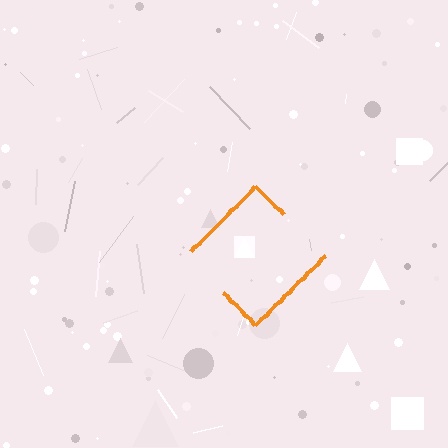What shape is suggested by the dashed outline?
The dashed outline suggests a diamond.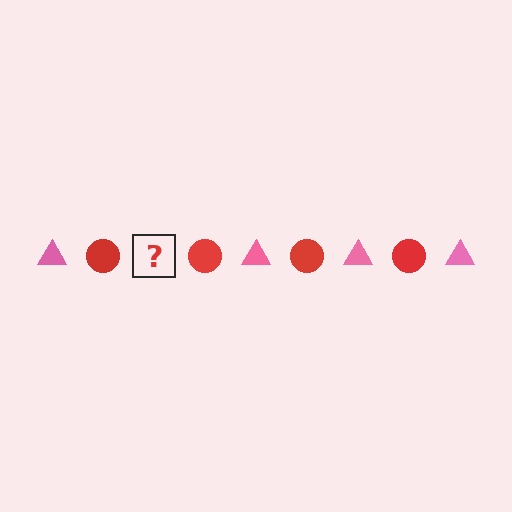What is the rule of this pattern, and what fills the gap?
The rule is that the pattern alternates between pink triangle and red circle. The gap should be filled with a pink triangle.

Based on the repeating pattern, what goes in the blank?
The blank should be a pink triangle.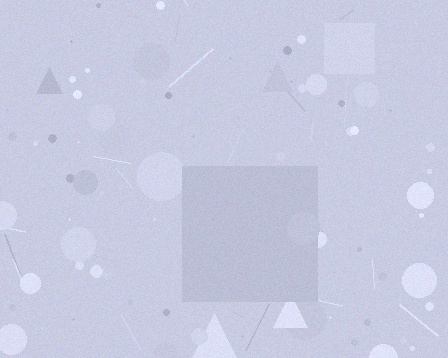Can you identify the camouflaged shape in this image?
The camouflaged shape is a square.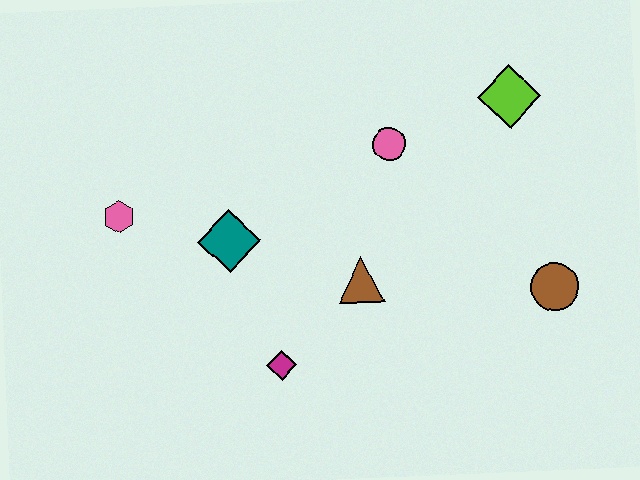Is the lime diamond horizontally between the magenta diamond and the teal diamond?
No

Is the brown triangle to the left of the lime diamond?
Yes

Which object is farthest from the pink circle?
The pink hexagon is farthest from the pink circle.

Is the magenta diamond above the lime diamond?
No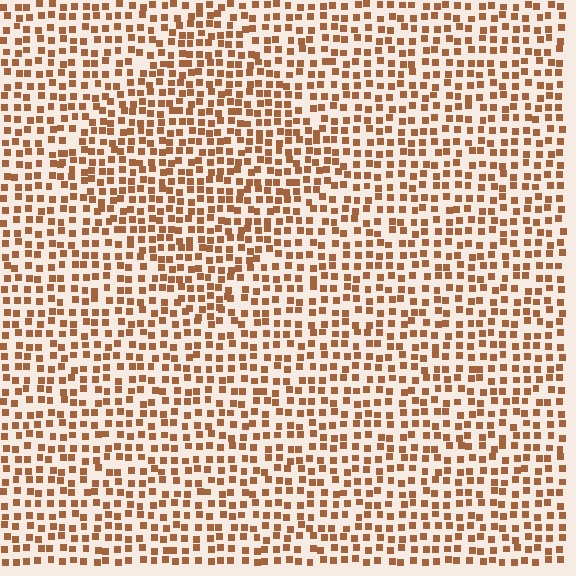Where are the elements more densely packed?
The elements are more densely packed inside the diamond boundary.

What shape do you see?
I see a diamond.